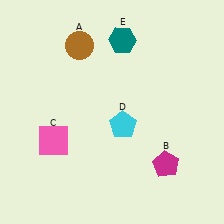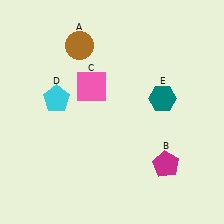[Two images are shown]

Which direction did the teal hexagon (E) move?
The teal hexagon (E) moved down.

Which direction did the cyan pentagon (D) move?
The cyan pentagon (D) moved left.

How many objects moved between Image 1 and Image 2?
3 objects moved between the two images.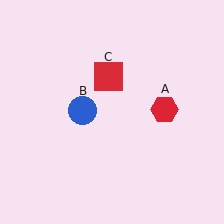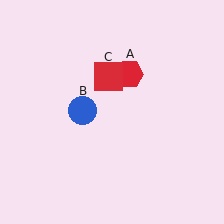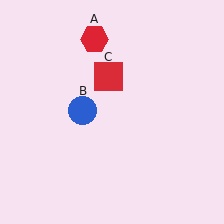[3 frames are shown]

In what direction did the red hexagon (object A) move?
The red hexagon (object A) moved up and to the left.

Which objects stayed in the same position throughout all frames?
Blue circle (object B) and red square (object C) remained stationary.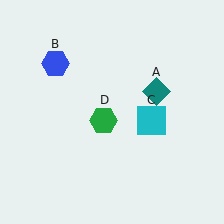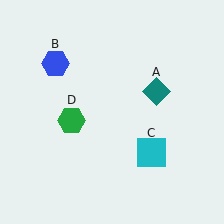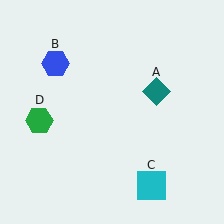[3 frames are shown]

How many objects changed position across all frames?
2 objects changed position: cyan square (object C), green hexagon (object D).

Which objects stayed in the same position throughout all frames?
Teal diamond (object A) and blue hexagon (object B) remained stationary.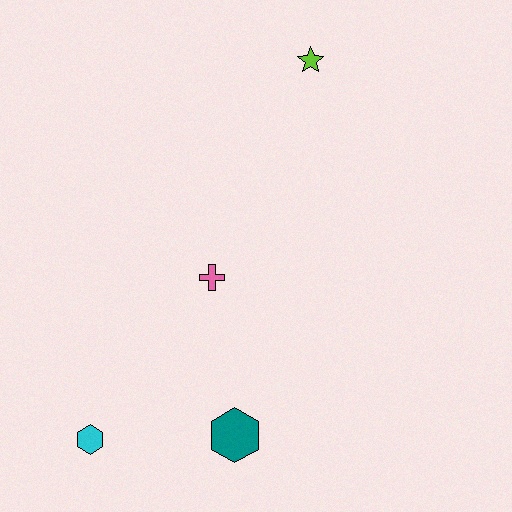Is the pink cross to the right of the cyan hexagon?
Yes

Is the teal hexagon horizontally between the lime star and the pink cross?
Yes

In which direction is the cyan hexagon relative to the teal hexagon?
The cyan hexagon is to the left of the teal hexagon.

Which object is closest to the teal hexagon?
The cyan hexagon is closest to the teal hexagon.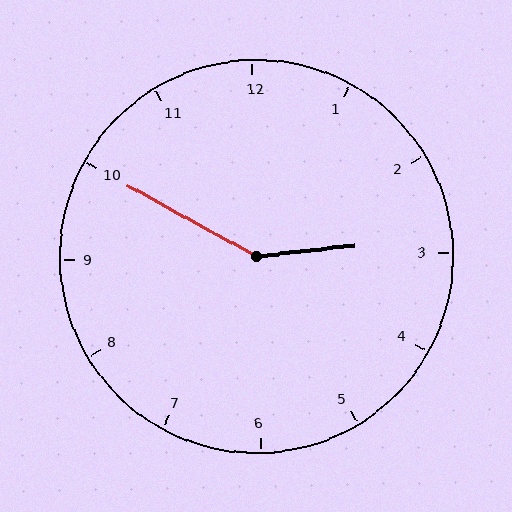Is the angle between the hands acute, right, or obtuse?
It is obtuse.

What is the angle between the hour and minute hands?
Approximately 145 degrees.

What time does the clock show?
2:50.